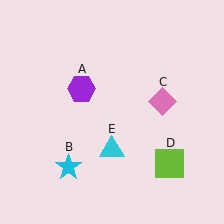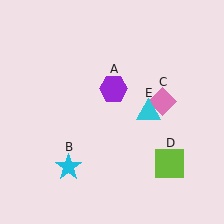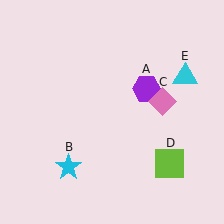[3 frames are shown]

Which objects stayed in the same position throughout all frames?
Cyan star (object B) and pink diamond (object C) and lime square (object D) remained stationary.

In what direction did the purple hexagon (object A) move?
The purple hexagon (object A) moved right.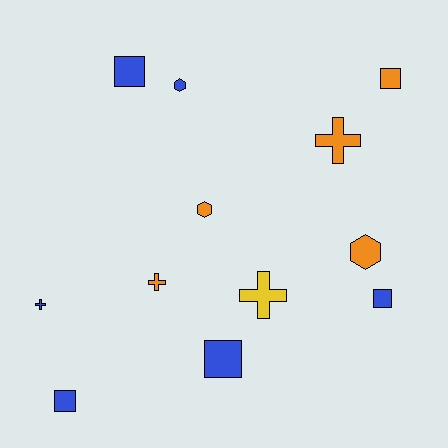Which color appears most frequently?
Blue, with 6 objects.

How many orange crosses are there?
There are 2 orange crosses.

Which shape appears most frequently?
Square, with 5 objects.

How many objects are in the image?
There are 12 objects.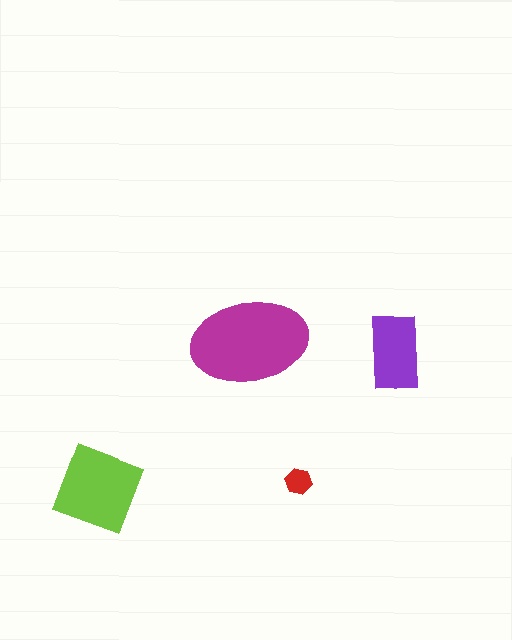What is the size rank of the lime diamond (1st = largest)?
2nd.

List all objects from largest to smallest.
The magenta ellipse, the lime diamond, the purple rectangle, the red hexagon.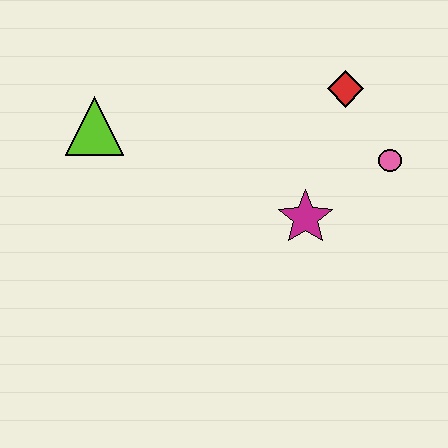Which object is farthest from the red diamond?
The lime triangle is farthest from the red diamond.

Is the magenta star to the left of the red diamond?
Yes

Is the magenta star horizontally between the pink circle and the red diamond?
No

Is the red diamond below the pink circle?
No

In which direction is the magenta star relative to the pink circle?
The magenta star is to the left of the pink circle.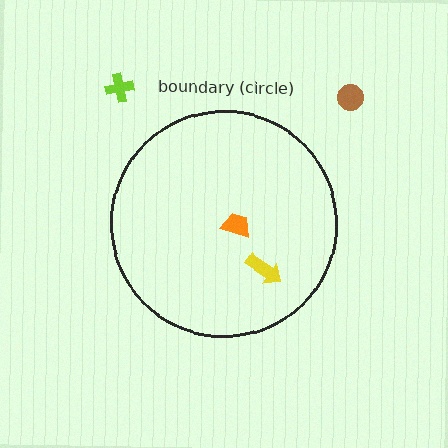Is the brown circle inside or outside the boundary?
Outside.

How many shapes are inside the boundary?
2 inside, 2 outside.